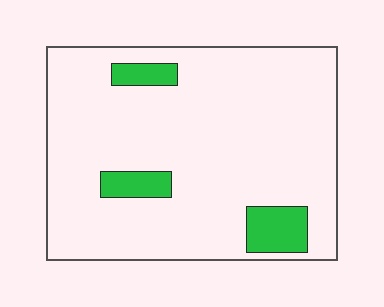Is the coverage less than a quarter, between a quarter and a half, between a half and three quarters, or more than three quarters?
Less than a quarter.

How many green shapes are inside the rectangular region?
3.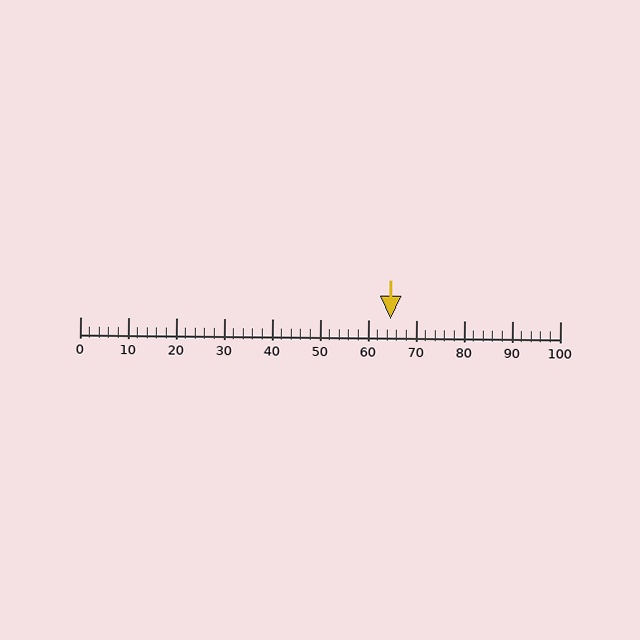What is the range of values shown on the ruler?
The ruler shows values from 0 to 100.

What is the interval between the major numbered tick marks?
The major tick marks are spaced 10 units apart.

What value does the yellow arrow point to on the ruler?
The yellow arrow points to approximately 65.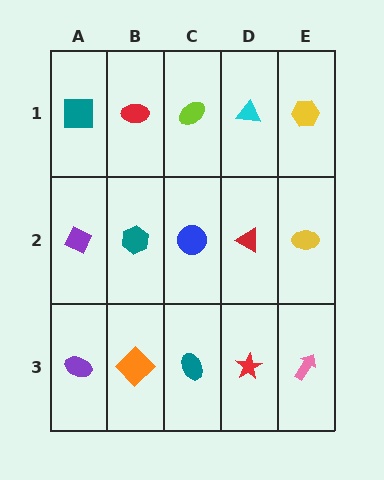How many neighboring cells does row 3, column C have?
3.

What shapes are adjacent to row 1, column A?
A purple diamond (row 2, column A), a red ellipse (row 1, column B).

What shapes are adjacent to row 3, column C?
A blue circle (row 2, column C), an orange diamond (row 3, column B), a red star (row 3, column D).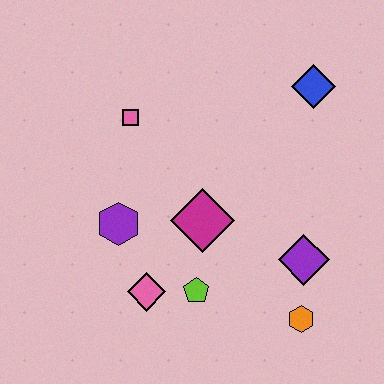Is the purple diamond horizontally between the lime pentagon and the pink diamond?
No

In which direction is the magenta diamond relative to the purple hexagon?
The magenta diamond is to the right of the purple hexagon.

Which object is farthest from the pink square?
The orange hexagon is farthest from the pink square.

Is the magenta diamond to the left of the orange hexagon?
Yes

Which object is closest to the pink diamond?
The lime pentagon is closest to the pink diamond.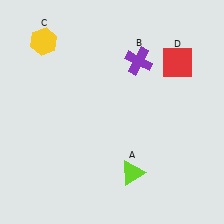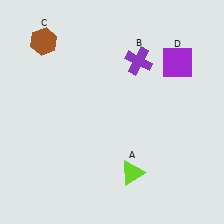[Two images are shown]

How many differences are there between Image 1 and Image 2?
There are 2 differences between the two images.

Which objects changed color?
C changed from yellow to brown. D changed from red to purple.